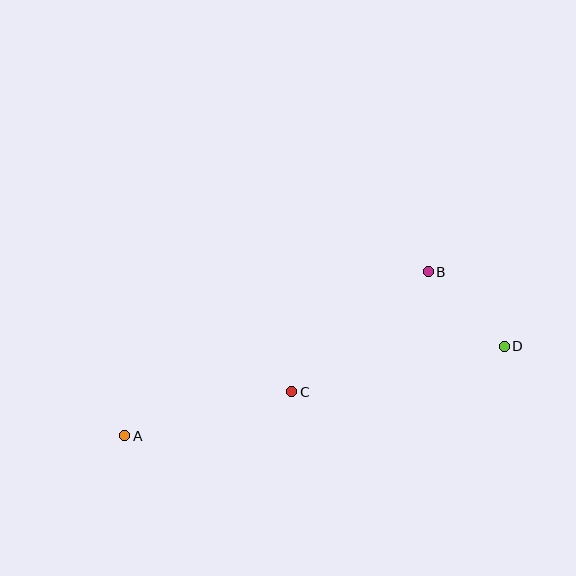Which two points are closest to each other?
Points B and D are closest to each other.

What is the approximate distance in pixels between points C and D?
The distance between C and D is approximately 218 pixels.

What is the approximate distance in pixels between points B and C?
The distance between B and C is approximately 182 pixels.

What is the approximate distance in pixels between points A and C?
The distance between A and C is approximately 172 pixels.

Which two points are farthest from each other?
Points A and D are farthest from each other.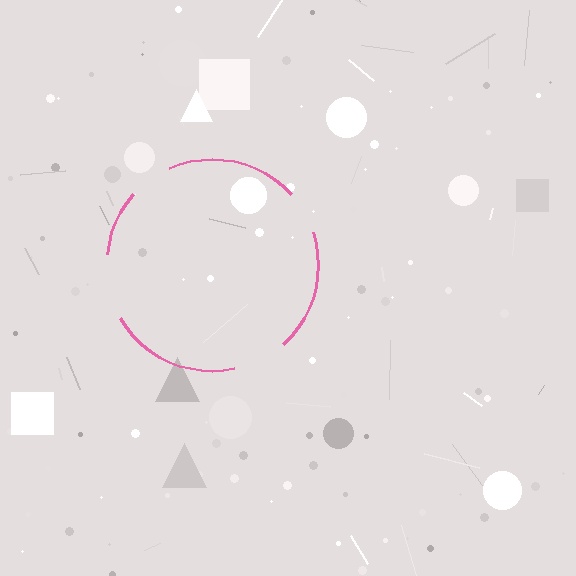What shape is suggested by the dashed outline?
The dashed outline suggests a circle.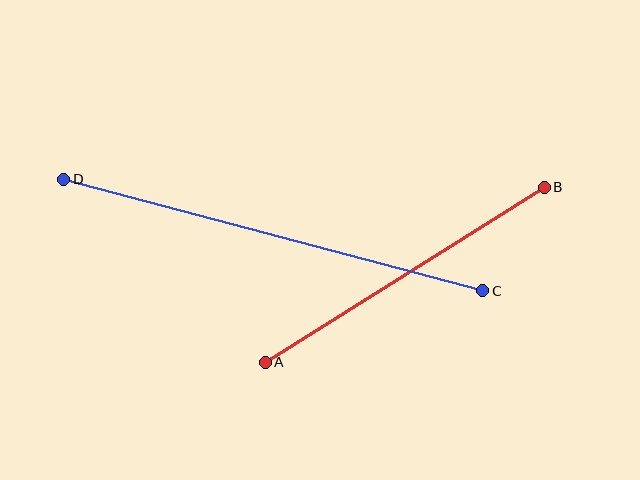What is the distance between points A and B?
The distance is approximately 330 pixels.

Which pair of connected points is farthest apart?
Points C and D are farthest apart.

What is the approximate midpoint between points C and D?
The midpoint is at approximately (273, 235) pixels.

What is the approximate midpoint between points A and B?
The midpoint is at approximately (405, 275) pixels.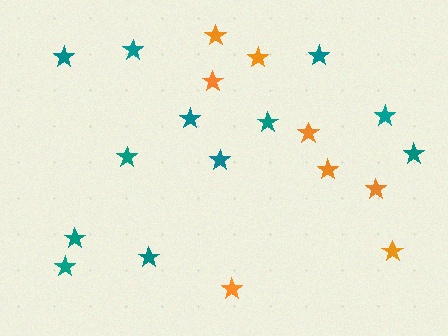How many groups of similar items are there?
There are 2 groups: one group of orange stars (8) and one group of teal stars (12).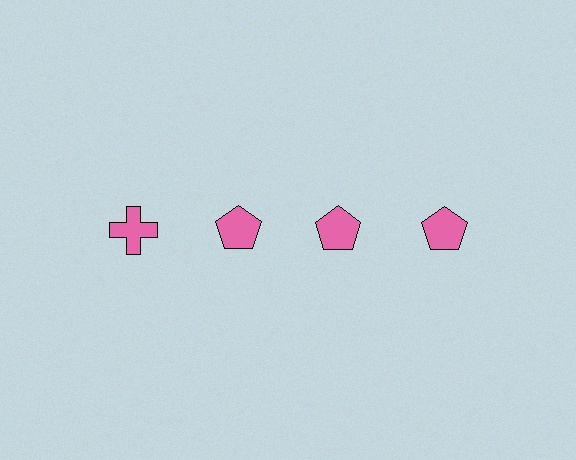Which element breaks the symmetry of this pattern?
The pink cross in the top row, leftmost column breaks the symmetry. All other shapes are pink pentagons.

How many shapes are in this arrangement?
There are 4 shapes arranged in a grid pattern.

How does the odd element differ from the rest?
It has a different shape: cross instead of pentagon.